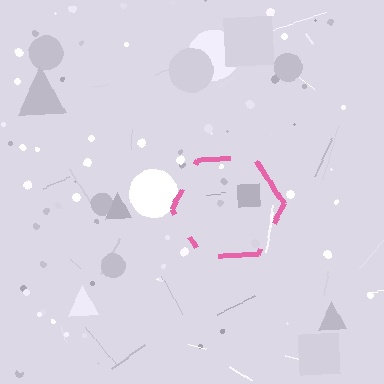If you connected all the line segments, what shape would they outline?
They would outline a hexagon.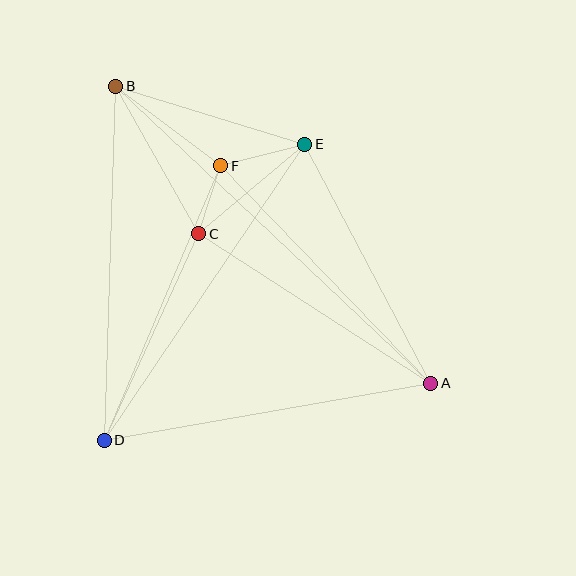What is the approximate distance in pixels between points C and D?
The distance between C and D is approximately 227 pixels.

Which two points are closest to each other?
Points C and F are closest to each other.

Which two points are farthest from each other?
Points A and B are farthest from each other.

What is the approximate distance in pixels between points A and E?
The distance between A and E is approximately 270 pixels.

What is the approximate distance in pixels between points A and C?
The distance between A and C is approximately 276 pixels.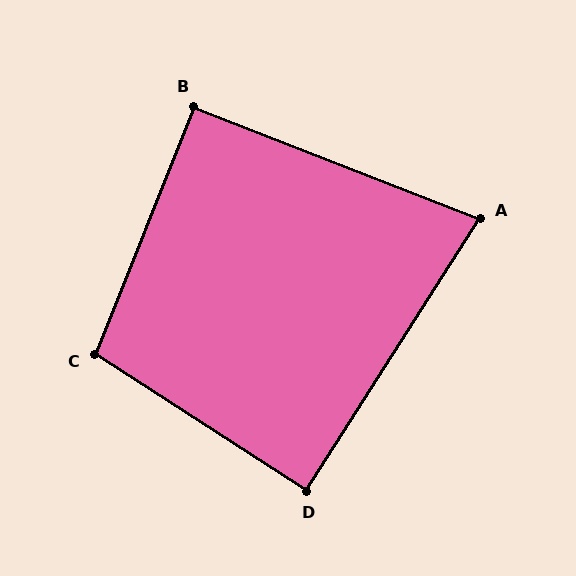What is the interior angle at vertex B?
Approximately 90 degrees (approximately right).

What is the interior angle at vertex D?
Approximately 90 degrees (approximately right).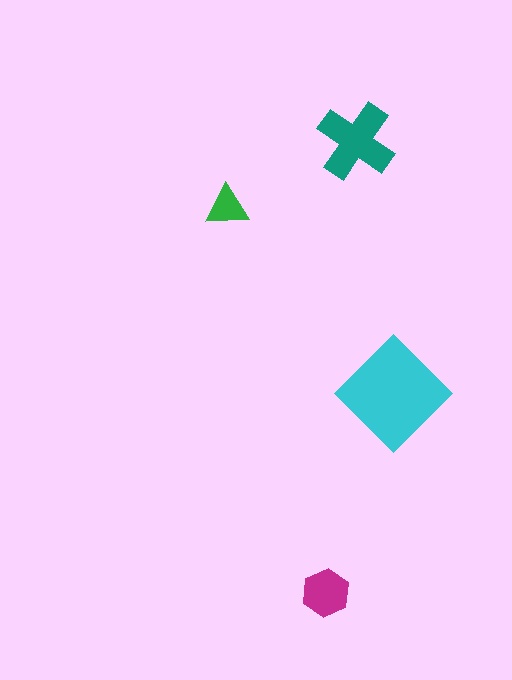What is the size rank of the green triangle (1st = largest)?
4th.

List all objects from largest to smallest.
The cyan diamond, the teal cross, the magenta hexagon, the green triangle.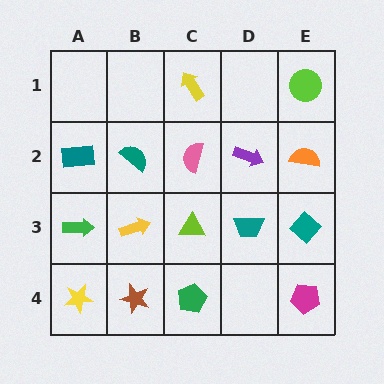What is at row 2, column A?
A teal rectangle.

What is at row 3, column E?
A teal diamond.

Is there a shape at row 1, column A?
No, that cell is empty.